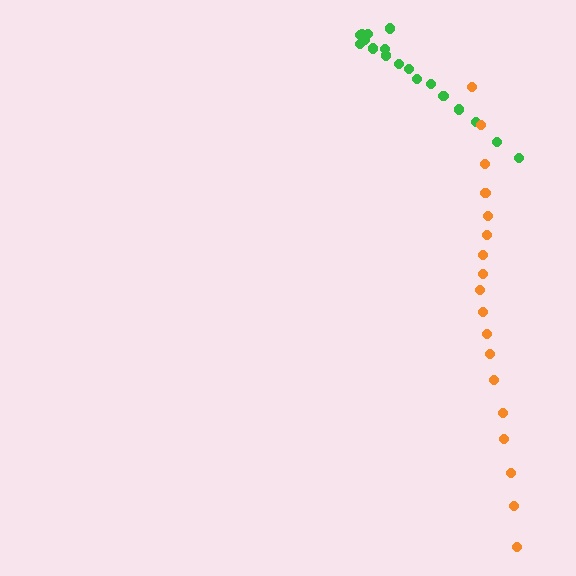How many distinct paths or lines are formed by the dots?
There are 2 distinct paths.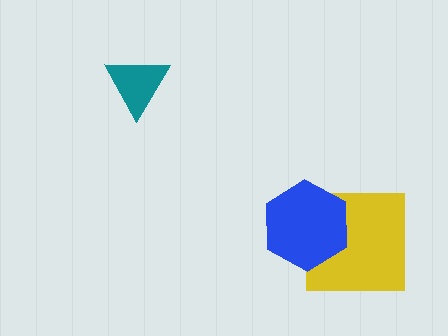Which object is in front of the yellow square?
The blue hexagon is in front of the yellow square.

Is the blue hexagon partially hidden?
No, no other shape covers it.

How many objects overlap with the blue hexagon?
1 object overlaps with the blue hexagon.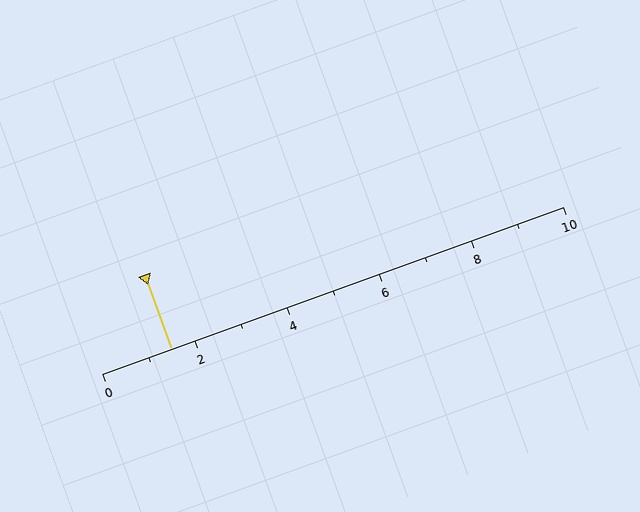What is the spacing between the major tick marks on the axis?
The major ticks are spaced 2 apart.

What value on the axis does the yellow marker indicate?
The marker indicates approximately 1.5.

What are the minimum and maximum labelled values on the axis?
The axis runs from 0 to 10.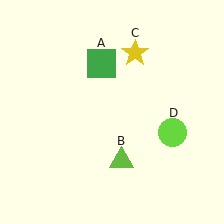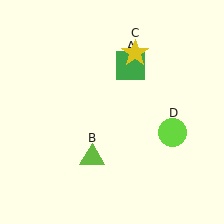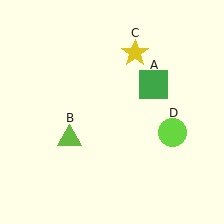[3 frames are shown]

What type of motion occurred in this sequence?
The green square (object A), lime triangle (object B) rotated clockwise around the center of the scene.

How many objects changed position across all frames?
2 objects changed position: green square (object A), lime triangle (object B).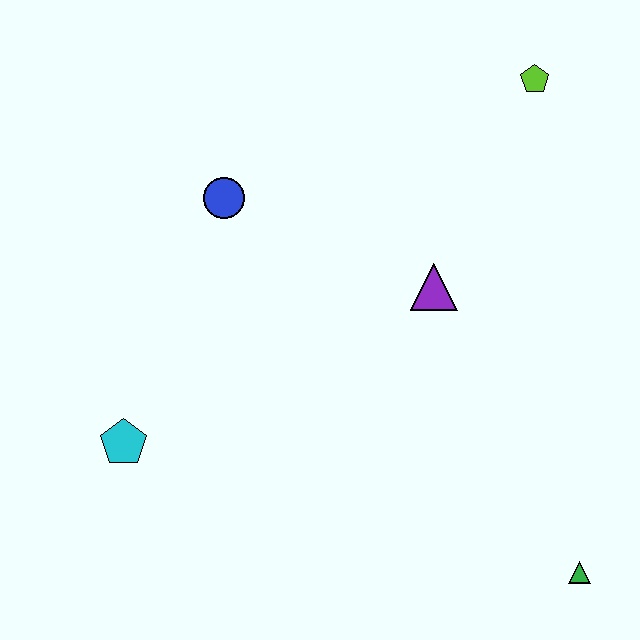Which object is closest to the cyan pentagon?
The blue circle is closest to the cyan pentagon.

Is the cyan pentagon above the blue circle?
No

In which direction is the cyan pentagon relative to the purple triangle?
The cyan pentagon is to the left of the purple triangle.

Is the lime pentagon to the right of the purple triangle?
Yes